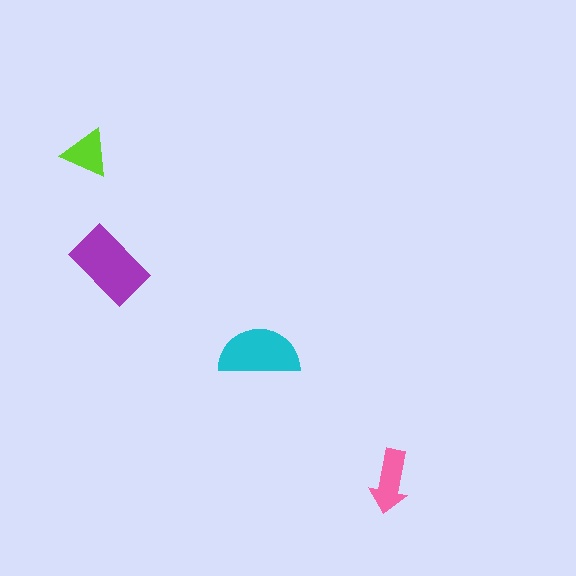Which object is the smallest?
The lime triangle.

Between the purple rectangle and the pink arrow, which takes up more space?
The purple rectangle.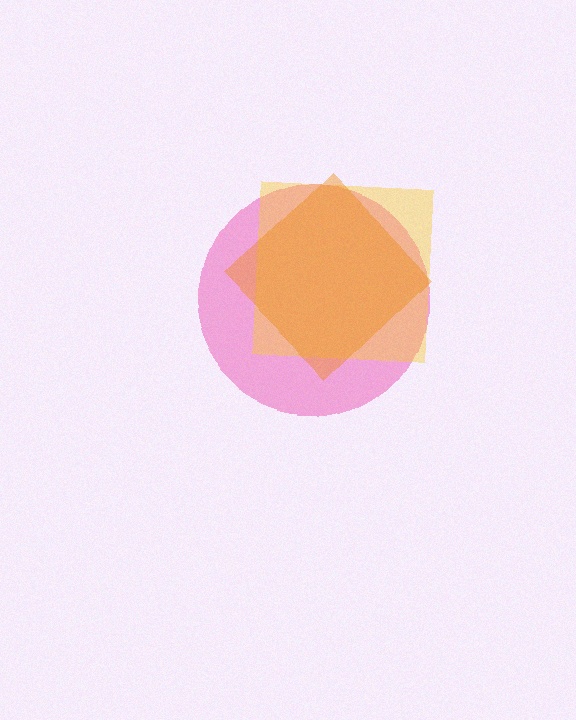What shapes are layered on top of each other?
The layered shapes are: a pink circle, a yellow square, an orange diamond.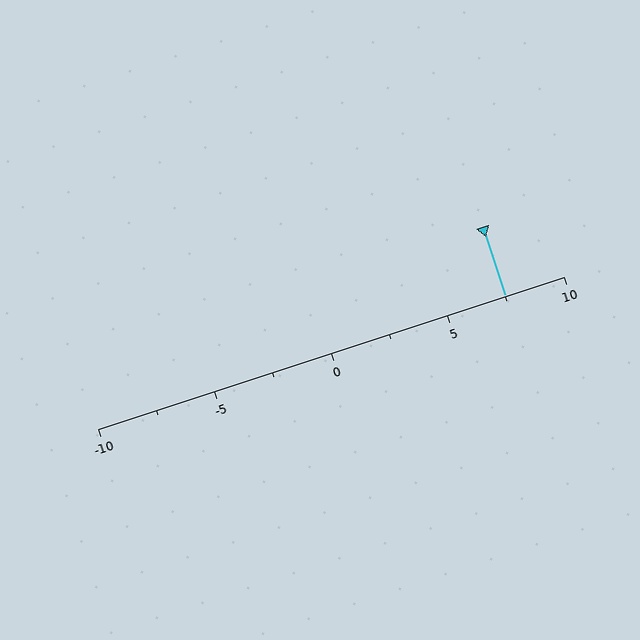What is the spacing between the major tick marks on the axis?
The major ticks are spaced 5 apart.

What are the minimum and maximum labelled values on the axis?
The axis runs from -10 to 10.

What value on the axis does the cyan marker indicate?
The marker indicates approximately 7.5.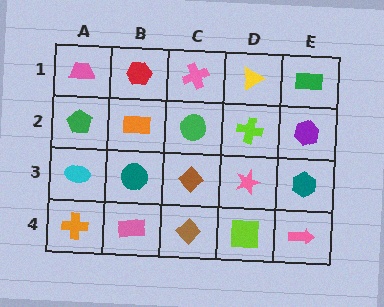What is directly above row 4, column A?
A cyan ellipse.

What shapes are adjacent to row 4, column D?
A pink star (row 3, column D), a brown diamond (row 4, column C), a pink arrow (row 4, column E).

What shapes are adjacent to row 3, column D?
A lime cross (row 2, column D), a lime square (row 4, column D), a brown diamond (row 3, column C), a teal hexagon (row 3, column E).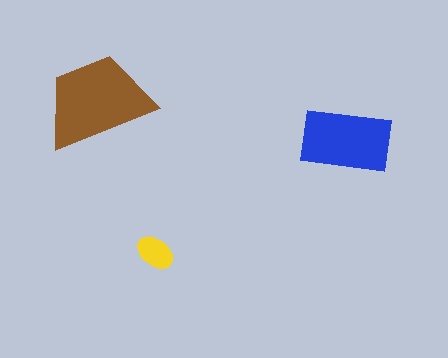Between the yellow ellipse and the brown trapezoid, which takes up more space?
The brown trapezoid.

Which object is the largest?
The brown trapezoid.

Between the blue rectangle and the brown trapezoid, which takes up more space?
The brown trapezoid.